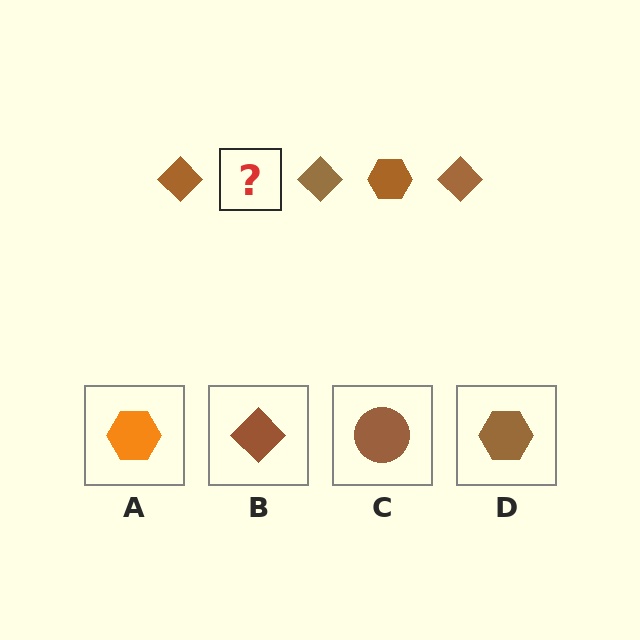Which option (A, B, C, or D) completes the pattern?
D.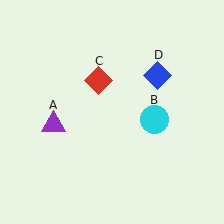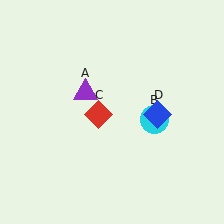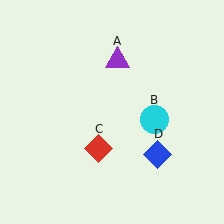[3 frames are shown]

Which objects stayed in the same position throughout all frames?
Cyan circle (object B) remained stationary.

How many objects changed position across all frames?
3 objects changed position: purple triangle (object A), red diamond (object C), blue diamond (object D).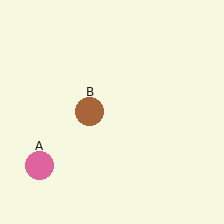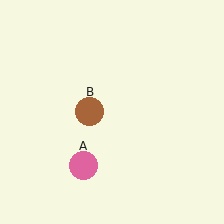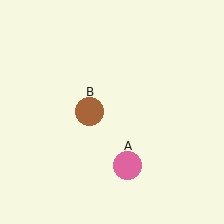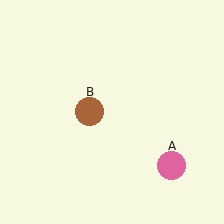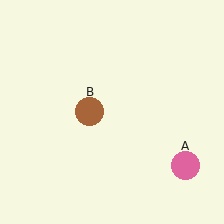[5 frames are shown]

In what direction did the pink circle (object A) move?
The pink circle (object A) moved right.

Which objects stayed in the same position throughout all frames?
Brown circle (object B) remained stationary.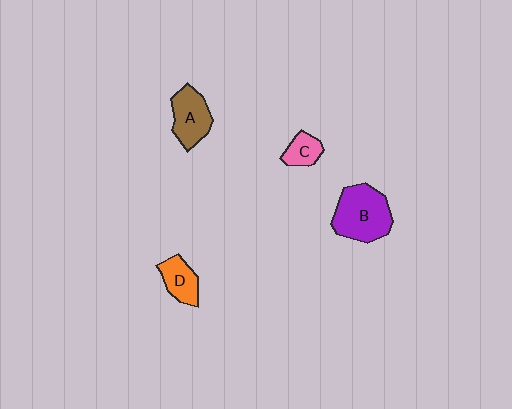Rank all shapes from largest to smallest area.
From largest to smallest: B (purple), A (brown), D (orange), C (pink).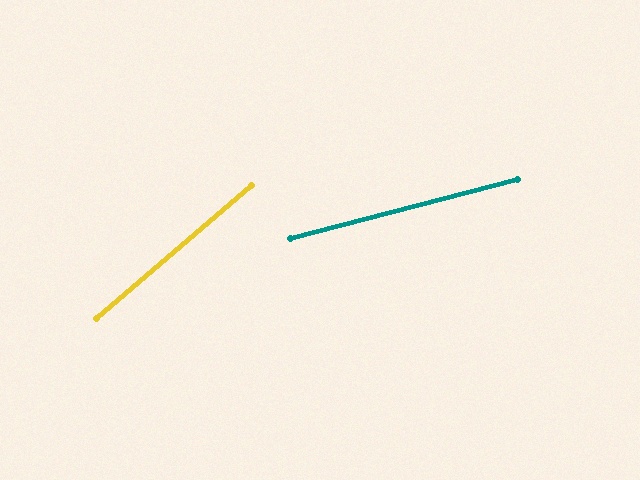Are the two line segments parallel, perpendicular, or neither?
Neither parallel nor perpendicular — they differ by about 26°.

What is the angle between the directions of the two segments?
Approximately 26 degrees.